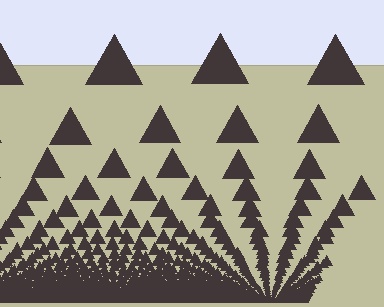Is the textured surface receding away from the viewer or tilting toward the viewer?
The surface appears to tilt toward the viewer. Texture elements get larger and sparser toward the top.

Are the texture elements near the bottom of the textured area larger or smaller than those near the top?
Smaller. The gradient is inverted — elements near the bottom are smaller and denser.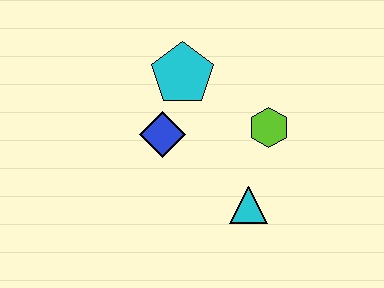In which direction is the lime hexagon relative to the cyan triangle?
The lime hexagon is above the cyan triangle.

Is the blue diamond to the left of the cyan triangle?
Yes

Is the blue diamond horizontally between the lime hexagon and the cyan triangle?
No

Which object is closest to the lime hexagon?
The cyan triangle is closest to the lime hexagon.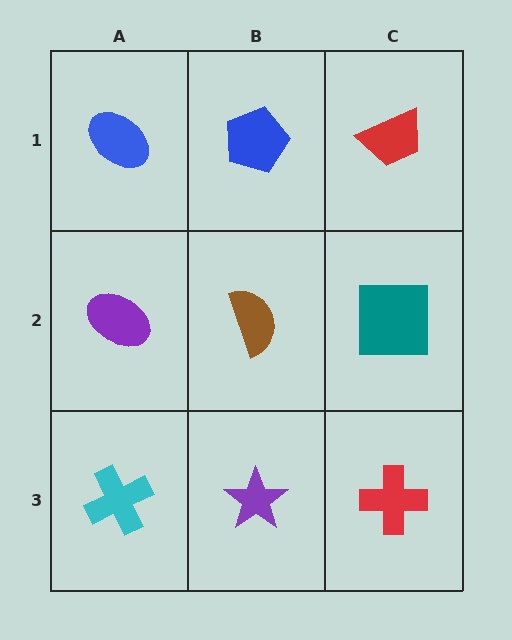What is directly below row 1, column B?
A brown semicircle.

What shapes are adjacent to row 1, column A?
A purple ellipse (row 2, column A), a blue pentagon (row 1, column B).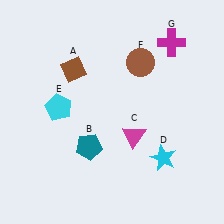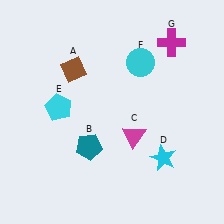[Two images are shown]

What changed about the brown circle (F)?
In Image 1, F is brown. In Image 2, it changed to cyan.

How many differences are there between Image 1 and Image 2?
There is 1 difference between the two images.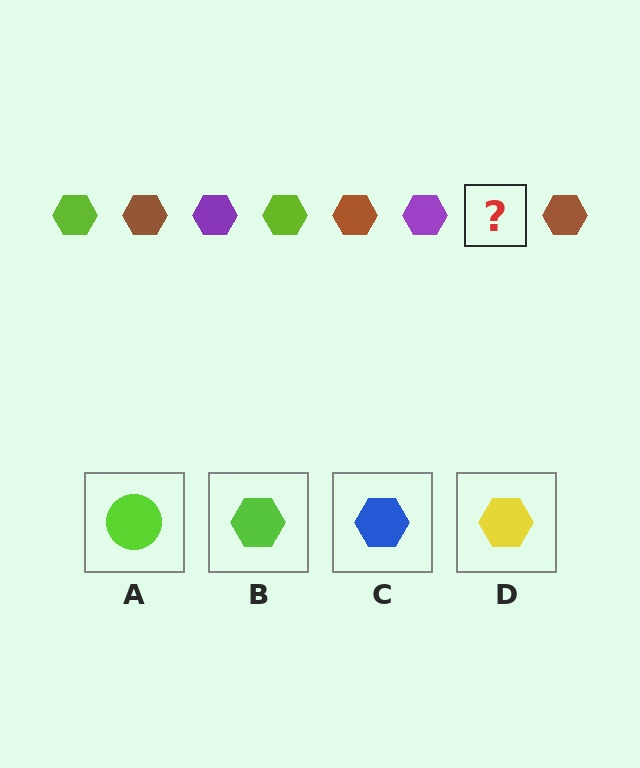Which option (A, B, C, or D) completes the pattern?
B.